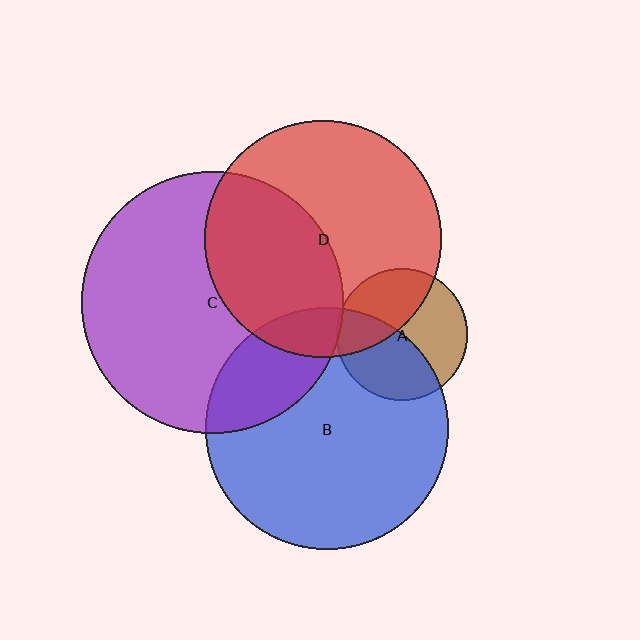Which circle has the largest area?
Circle C (purple).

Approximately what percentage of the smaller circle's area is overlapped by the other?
Approximately 5%.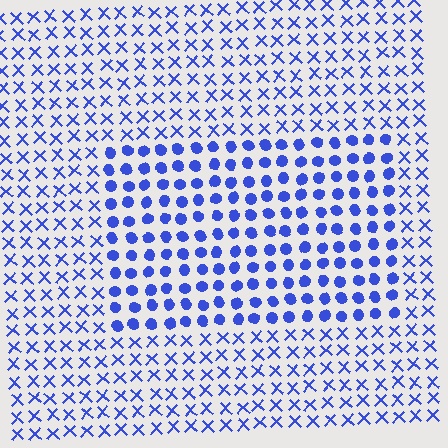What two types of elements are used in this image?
The image uses circles inside the rectangle region and X marks outside it.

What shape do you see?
I see a rectangle.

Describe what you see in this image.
The image is filled with small blue elements arranged in a uniform grid. A rectangle-shaped region contains circles, while the surrounding area contains X marks. The boundary is defined purely by the change in element shape.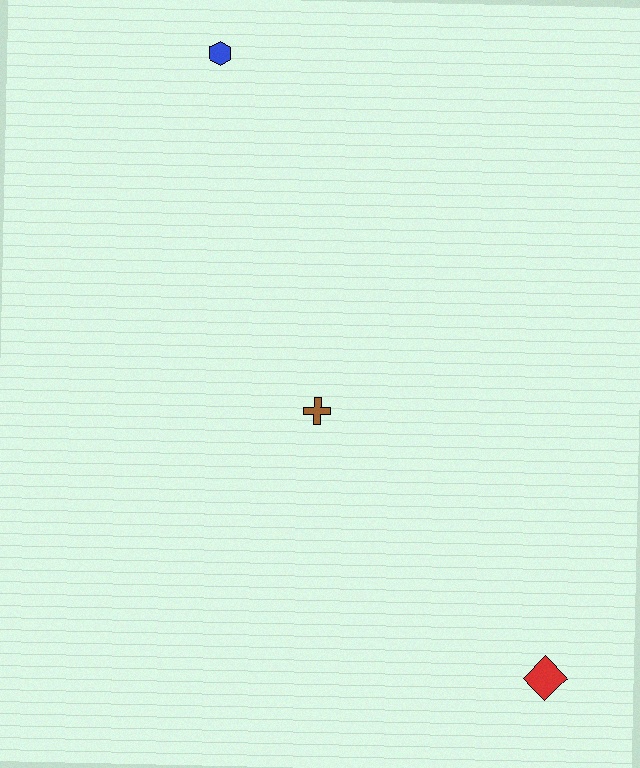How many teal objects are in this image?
There are no teal objects.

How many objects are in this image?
There are 3 objects.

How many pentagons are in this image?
There are no pentagons.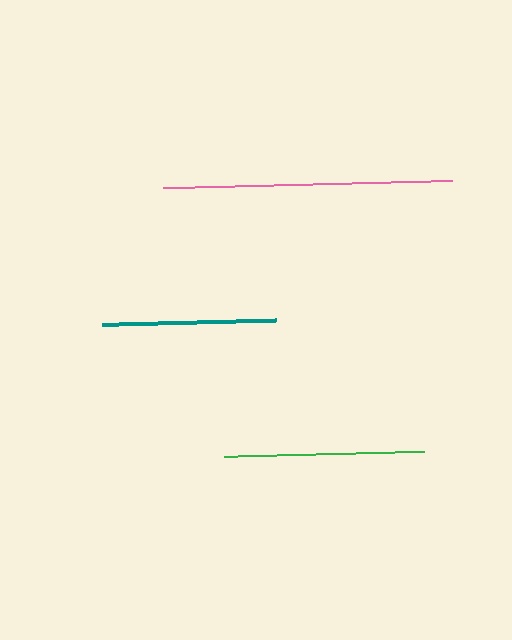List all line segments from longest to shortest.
From longest to shortest: pink, green, teal.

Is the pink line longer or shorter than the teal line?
The pink line is longer than the teal line.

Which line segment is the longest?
The pink line is the longest at approximately 290 pixels.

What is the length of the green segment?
The green segment is approximately 200 pixels long.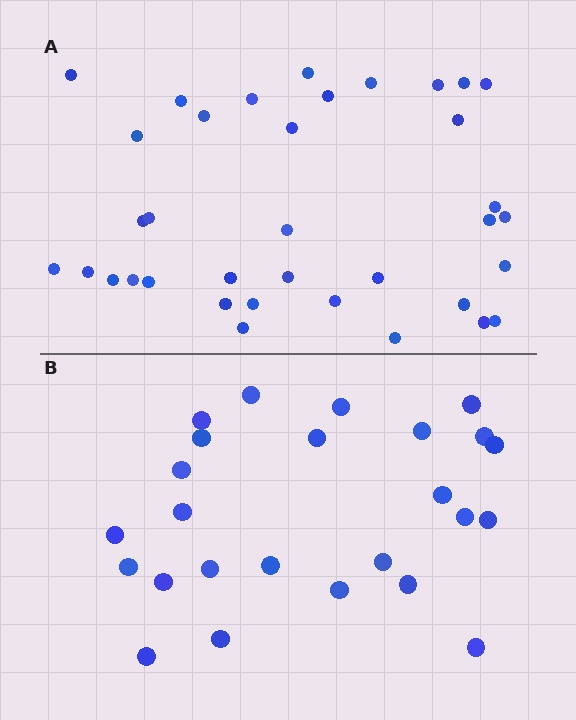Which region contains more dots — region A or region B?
Region A (the top region) has more dots.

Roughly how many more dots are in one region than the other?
Region A has roughly 12 or so more dots than region B.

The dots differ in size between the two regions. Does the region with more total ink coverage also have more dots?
No. Region B has more total ink coverage because its dots are larger, but region A actually contains more individual dots. Total area can be misleading — the number of items is what matters here.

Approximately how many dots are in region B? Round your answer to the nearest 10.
About 20 dots. (The exact count is 25, which rounds to 20.)